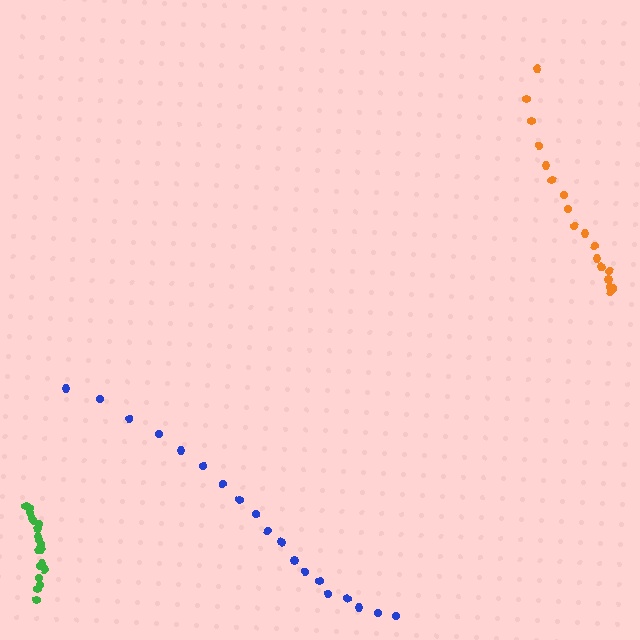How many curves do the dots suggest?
There are 3 distinct paths.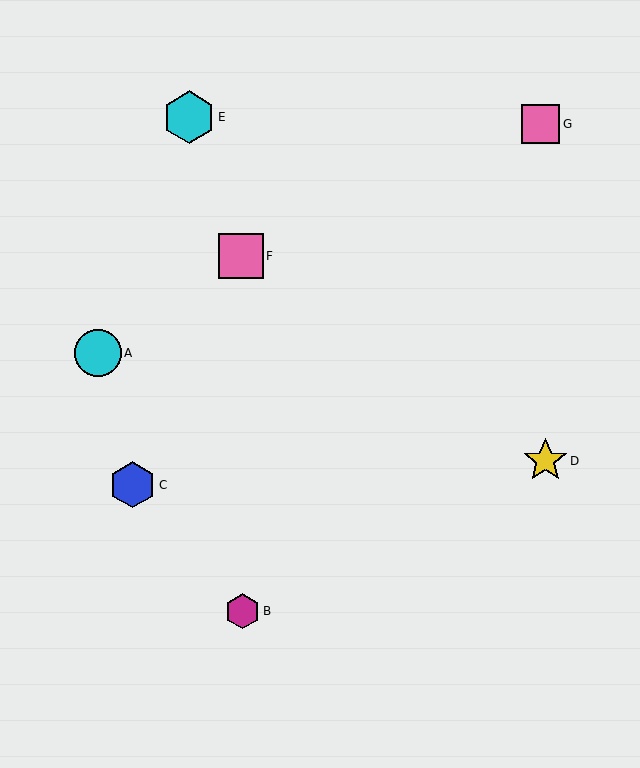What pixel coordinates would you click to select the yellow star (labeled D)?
Click at (545, 461) to select the yellow star D.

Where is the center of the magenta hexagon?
The center of the magenta hexagon is at (242, 611).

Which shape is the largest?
The cyan hexagon (labeled E) is the largest.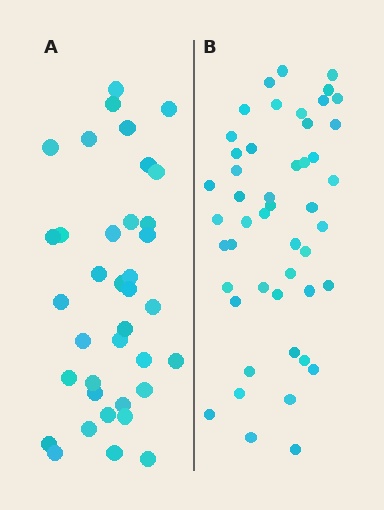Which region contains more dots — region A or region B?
Region B (the right region) has more dots.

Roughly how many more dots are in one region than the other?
Region B has roughly 12 or so more dots than region A.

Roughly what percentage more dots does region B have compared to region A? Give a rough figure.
About 30% more.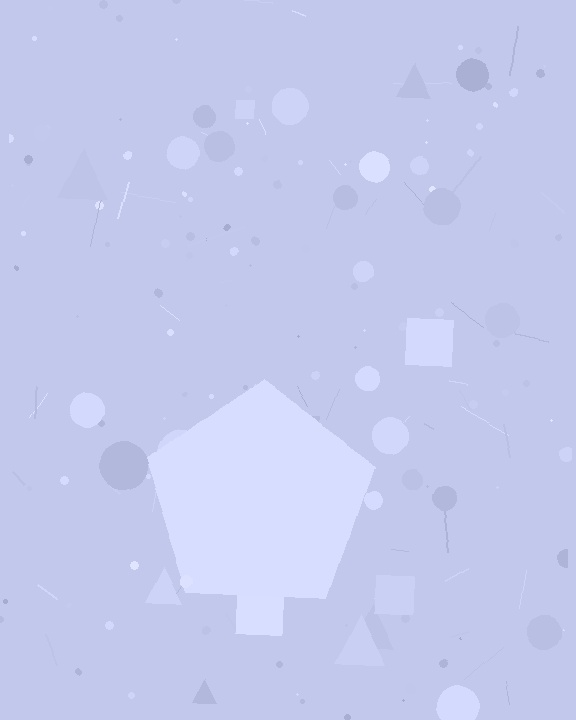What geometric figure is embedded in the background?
A pentagon is embedded in the background.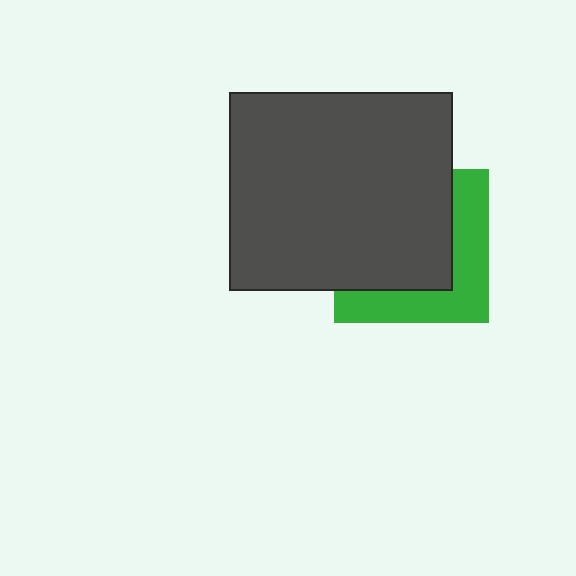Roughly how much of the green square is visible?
A small part of it is visible (roughly 39%).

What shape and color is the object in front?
The object in front is a dark gray rectangle.